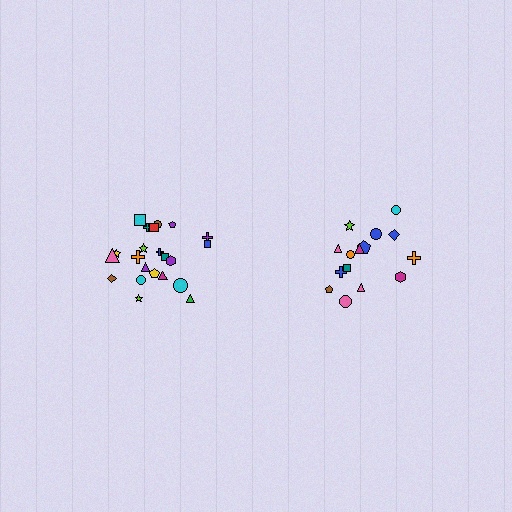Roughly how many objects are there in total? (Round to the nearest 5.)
Roughly 35 objects in total.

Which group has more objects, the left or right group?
The left group.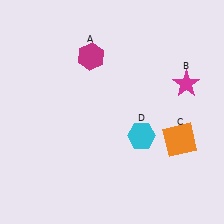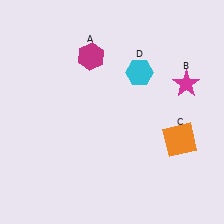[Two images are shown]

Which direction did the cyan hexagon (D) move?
The cyan hexagon (D) moved up.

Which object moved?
The cyan hexagon (D) moved up.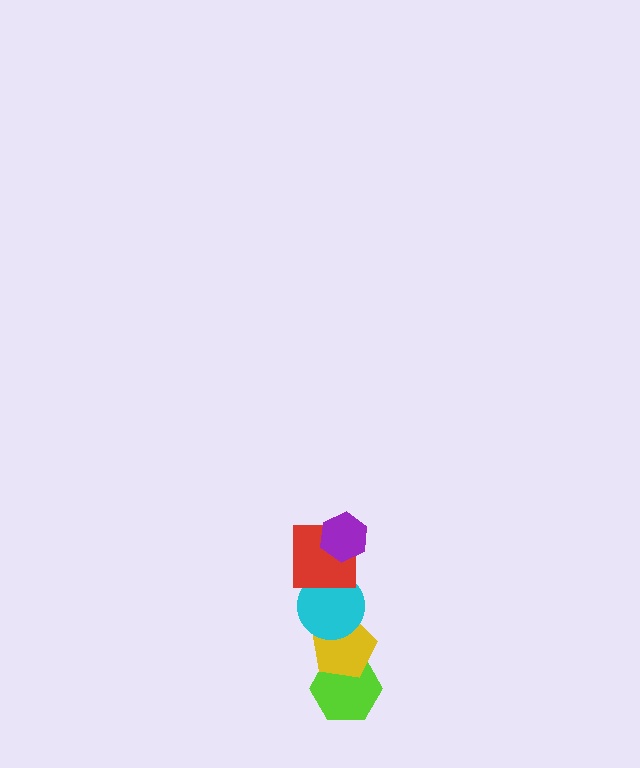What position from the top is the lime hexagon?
The lime hexagon is 5th from the top.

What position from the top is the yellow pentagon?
The yellow pentagon is 4th from the top.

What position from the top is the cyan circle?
The cyan circle is 3rd from the top.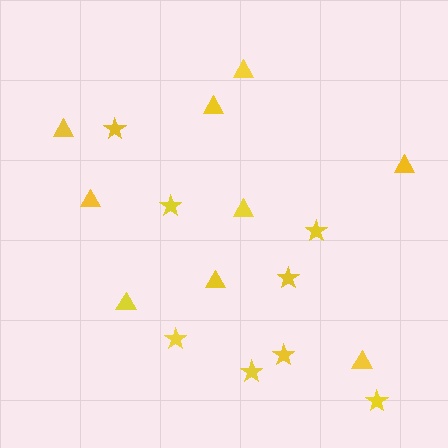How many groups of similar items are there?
There are 2 groups: one group of stars (8) and one group of triangles (9).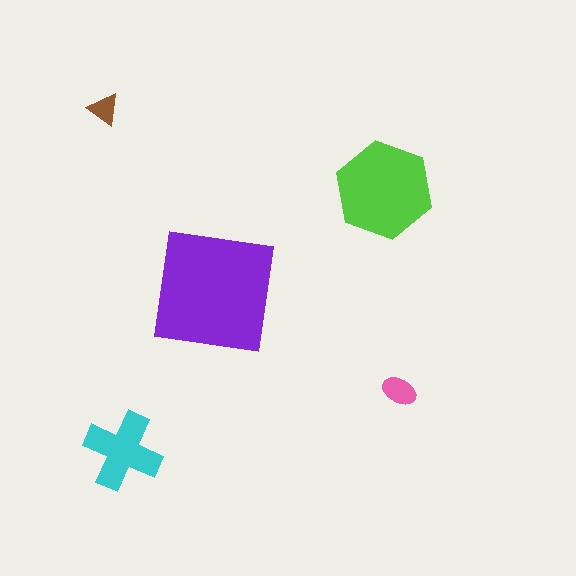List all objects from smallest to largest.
The brown triangle, the pink ellipse, the cyan cross, the lime hexagon, the purple square.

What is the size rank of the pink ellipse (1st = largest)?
4th.